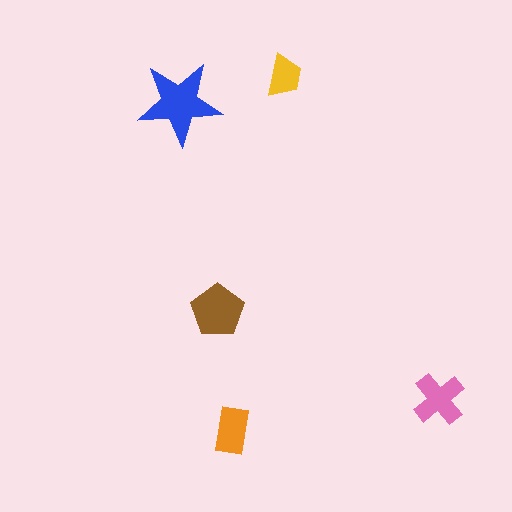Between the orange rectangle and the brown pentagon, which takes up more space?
The brown pentagon.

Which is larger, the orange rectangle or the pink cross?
The pink cross.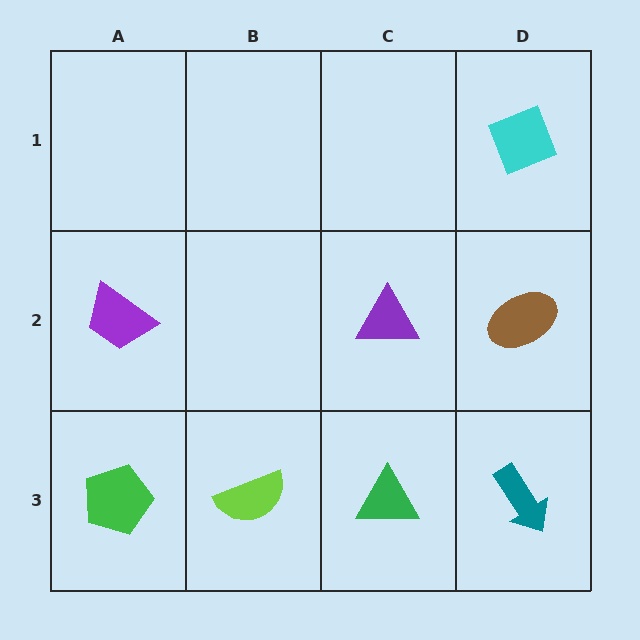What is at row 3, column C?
A green triangle.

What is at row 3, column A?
A green pentagon.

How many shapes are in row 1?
1 shape.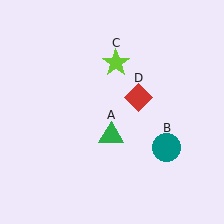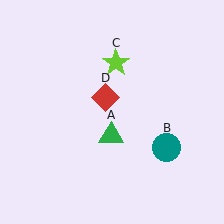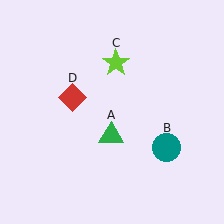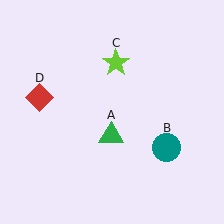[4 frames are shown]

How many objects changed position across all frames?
1 object changed position: red diamond (object D).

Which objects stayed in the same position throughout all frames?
Green triangle (object A) and teal circle (object B) and lime star (object C) remained stationary.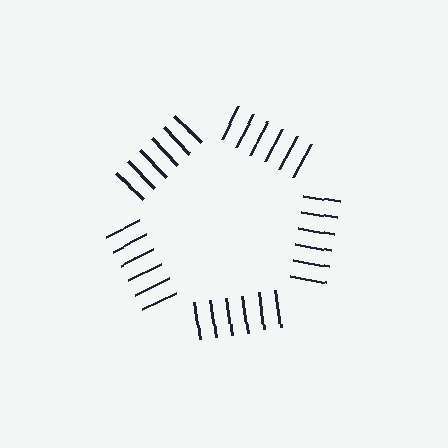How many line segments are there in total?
30 — 6 along each of the 5 edges.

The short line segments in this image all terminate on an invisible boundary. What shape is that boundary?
An illusory pentagon — the line segments terminate on its edges but no continuous stroke is drawn.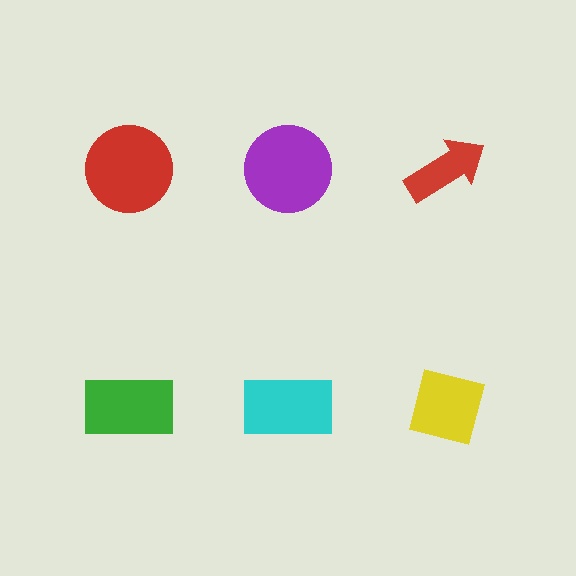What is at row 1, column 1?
A red circle.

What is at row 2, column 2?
A cyan rectangle.